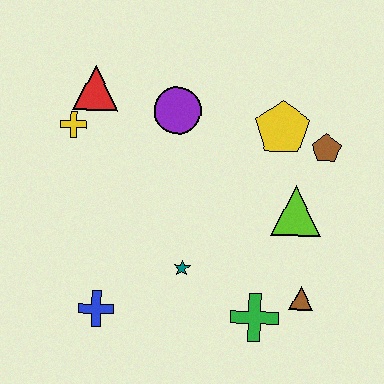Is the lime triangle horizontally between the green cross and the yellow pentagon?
No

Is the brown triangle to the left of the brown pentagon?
Yes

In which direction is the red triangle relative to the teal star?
The red triangle is above the teal star.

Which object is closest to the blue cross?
The teal star is closest to the blue cross.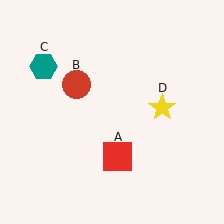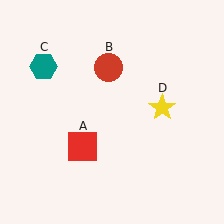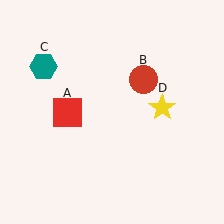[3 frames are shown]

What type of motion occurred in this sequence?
The red square (object A), red circle (object B) rotated clockwise around the center of the scene.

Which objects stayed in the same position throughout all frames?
Teal hexagon (object C) and yellow star (object D) remained stationary.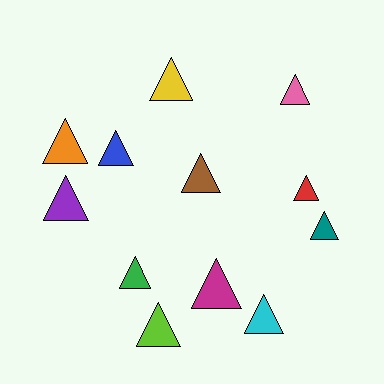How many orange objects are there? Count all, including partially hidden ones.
There is 1 orange object.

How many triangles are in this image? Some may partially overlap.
There are 12 triangles.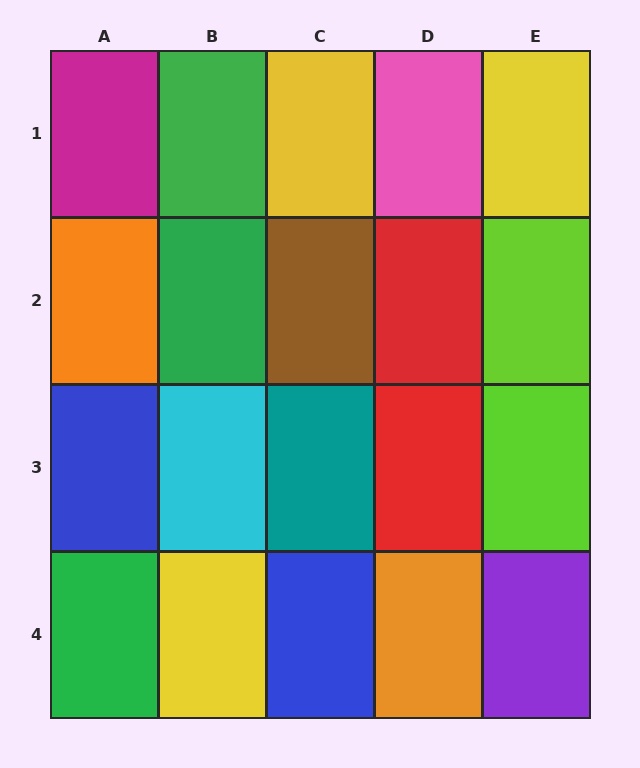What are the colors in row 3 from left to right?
Blue, cyan, teal, red, lime.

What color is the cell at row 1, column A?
Magenta.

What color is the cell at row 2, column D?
Red.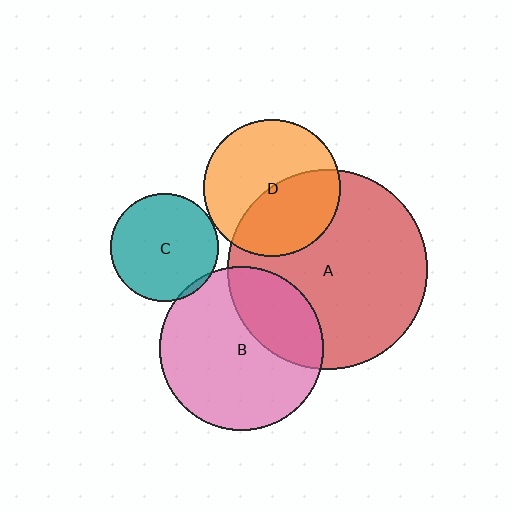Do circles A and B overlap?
Yes.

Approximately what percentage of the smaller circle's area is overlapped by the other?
Approximately 30%.